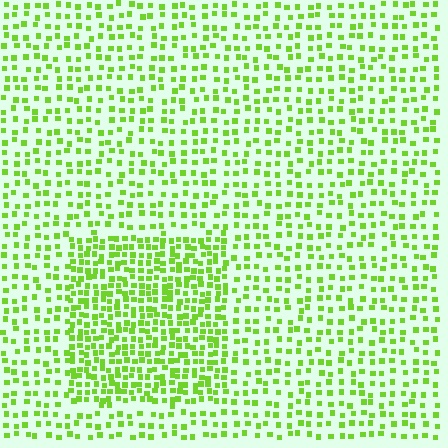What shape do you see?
I see a rectangle.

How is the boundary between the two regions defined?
The boundary is defined by a change in element density (approximately 1.9x ratio). All elements are the same color, size, and shape.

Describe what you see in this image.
The image contains small lime elements arranged at two different densities. A rectangle-shaped region is visible where the elements are more densely packed than the surrounding area.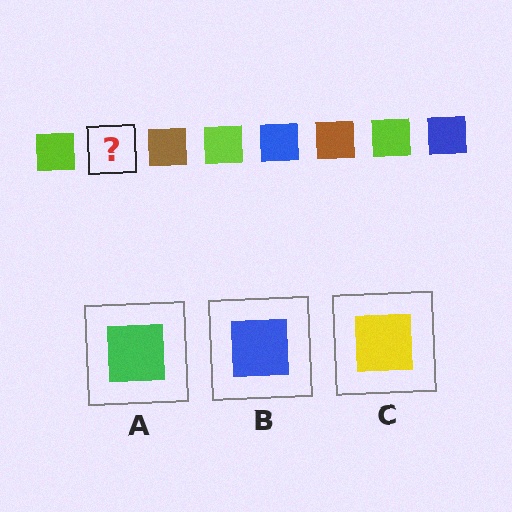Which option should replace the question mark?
Option B.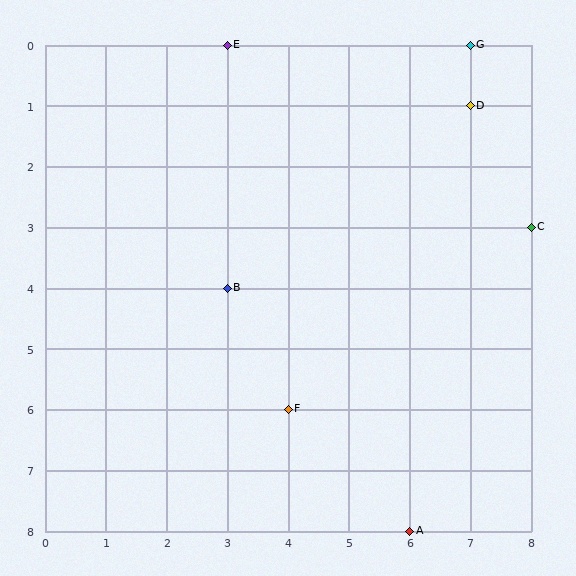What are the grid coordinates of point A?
Point A is at grid coordinates (6, 8).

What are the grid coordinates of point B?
Point B is at grid coordinates (3, 4).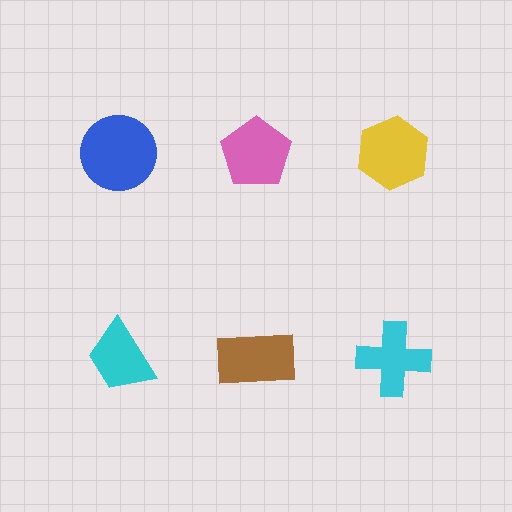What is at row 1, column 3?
A yellow hexagon.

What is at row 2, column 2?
A brown rectangle.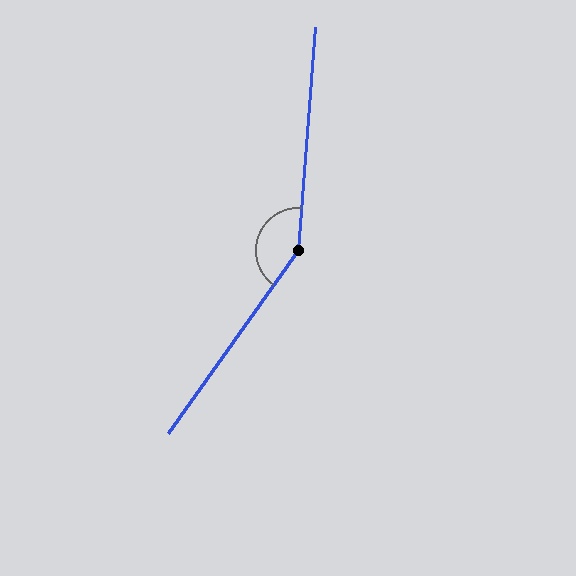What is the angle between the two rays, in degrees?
Approximately 149 degrees.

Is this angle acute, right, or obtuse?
It is obtuse.